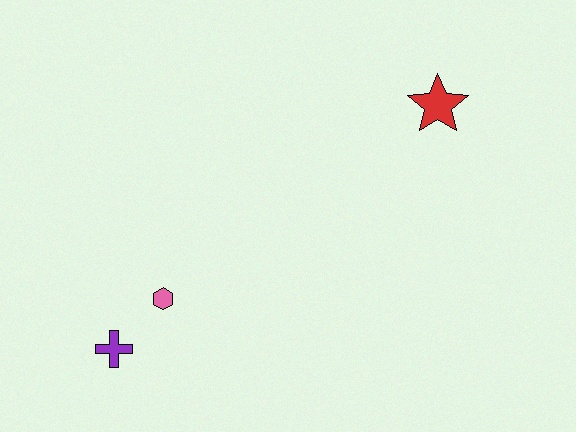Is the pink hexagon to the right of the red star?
No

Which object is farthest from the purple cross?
The red star is farthest from the purple cross.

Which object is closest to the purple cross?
The pink hexagon is closest to the purple cross.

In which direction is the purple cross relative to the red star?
The purple cross is to the left of the red star.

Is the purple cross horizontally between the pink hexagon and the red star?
No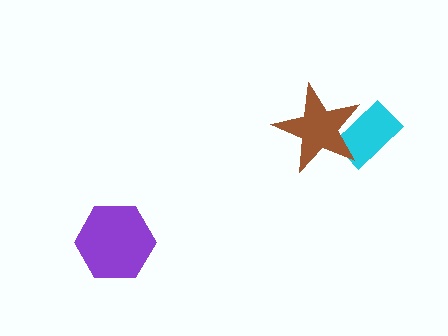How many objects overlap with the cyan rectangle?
1 object overlaps with the cyan rectangle.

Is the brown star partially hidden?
No, no other shape covers it.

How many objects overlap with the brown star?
1 object overlaps with the brown star.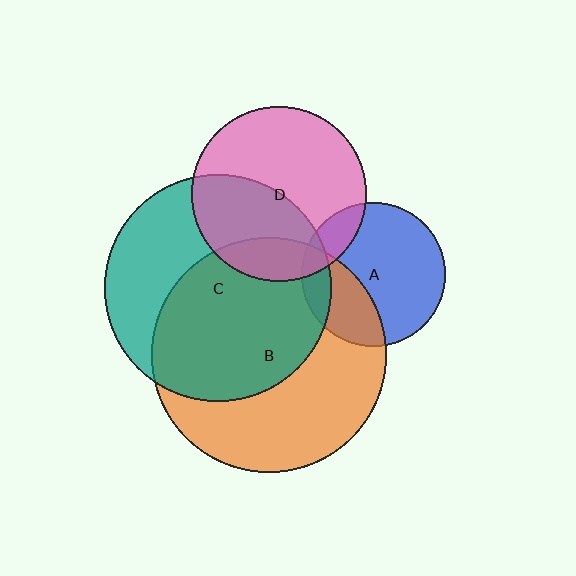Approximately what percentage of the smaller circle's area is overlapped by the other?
Approximately 30%.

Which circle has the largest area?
Circle B (orange).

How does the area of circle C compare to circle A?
Approximately 2.5 times.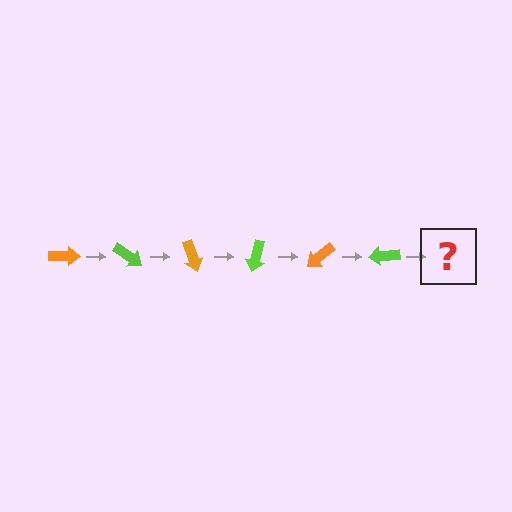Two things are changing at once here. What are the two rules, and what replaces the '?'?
The two rules are that it rotates 35 degrees each step and the color cycles through orange and lime. The '?' should be an orange arrow, rotated 210 degrees from the start.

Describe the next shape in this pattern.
It should be an orange arrow, rotated 210 degrees from the start.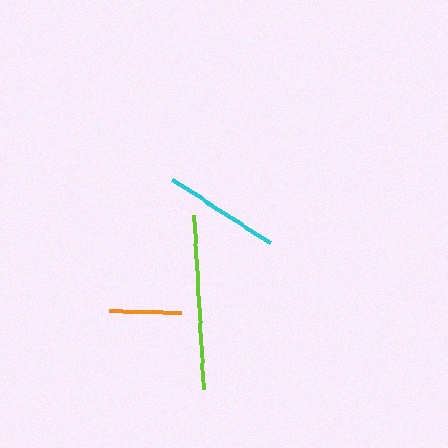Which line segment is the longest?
The lime line is the longest at approximately 174 pixels.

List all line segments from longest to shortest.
From longest to shortest: lime, cyan, orange.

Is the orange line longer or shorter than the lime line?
The lime line is longer than the orange line.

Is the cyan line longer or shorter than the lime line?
The lime line is longer than the cyan line.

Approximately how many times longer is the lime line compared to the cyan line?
The lime line is approximately 1.5 times the length of the cyan line.